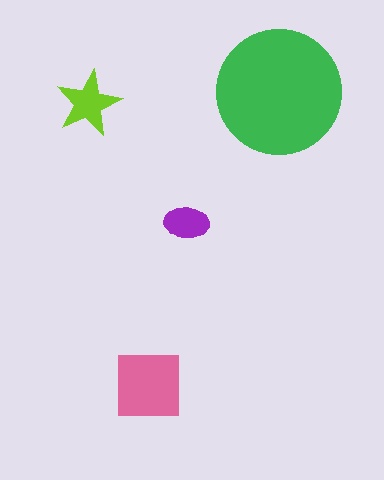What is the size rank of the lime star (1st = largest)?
3rd.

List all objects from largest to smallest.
The green circle, the pink square, the lime star, the purple ellipse.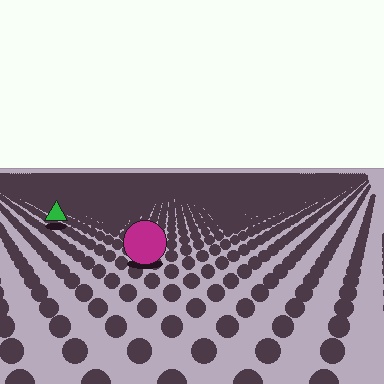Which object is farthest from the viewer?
The green triangle is farthest from the viewer. It appears smaller and the ground texture around it is denser.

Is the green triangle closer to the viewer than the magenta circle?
No. The magenta circle is closer — you can tell from the texture gradient: the ground texture is coarser near it.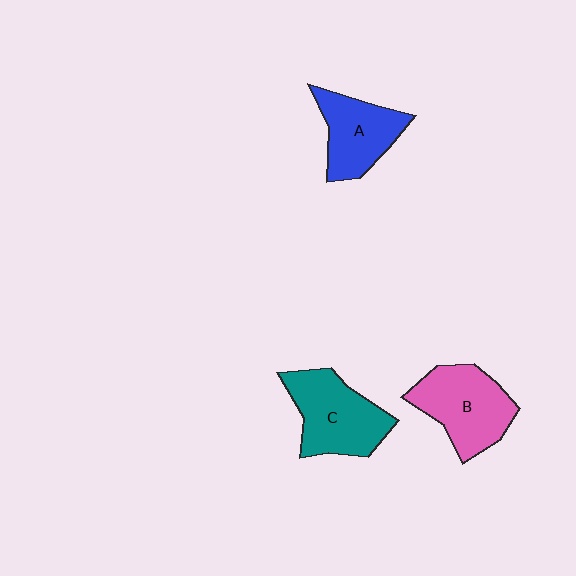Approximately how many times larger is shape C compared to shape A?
Approximately 1.2 times.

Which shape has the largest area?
Shape C (teal).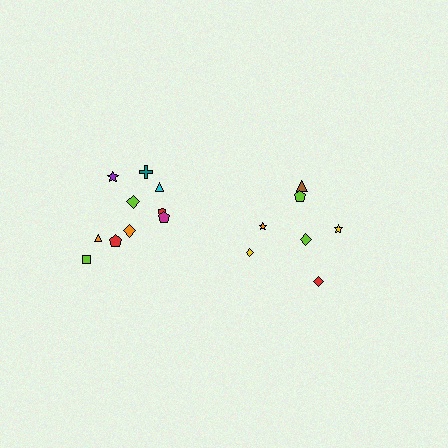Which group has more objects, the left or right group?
The left group.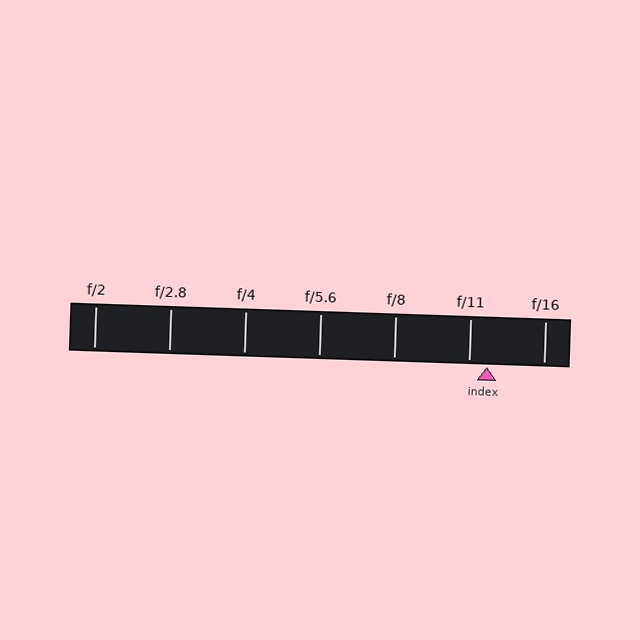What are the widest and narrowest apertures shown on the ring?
The widest aperture shown is f/2 and the narrowest is f/16.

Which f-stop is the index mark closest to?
The index mark is closest to f/11.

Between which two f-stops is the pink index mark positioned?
The index mark is between f/11 and f/16.